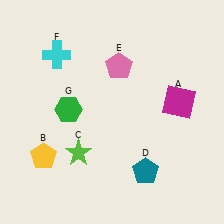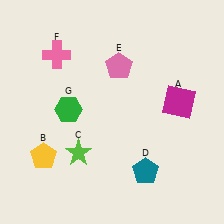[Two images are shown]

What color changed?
The cross (F) changed from cyan in Image 1 to pink in Image 2.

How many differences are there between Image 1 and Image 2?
There is 1 difference between the two images.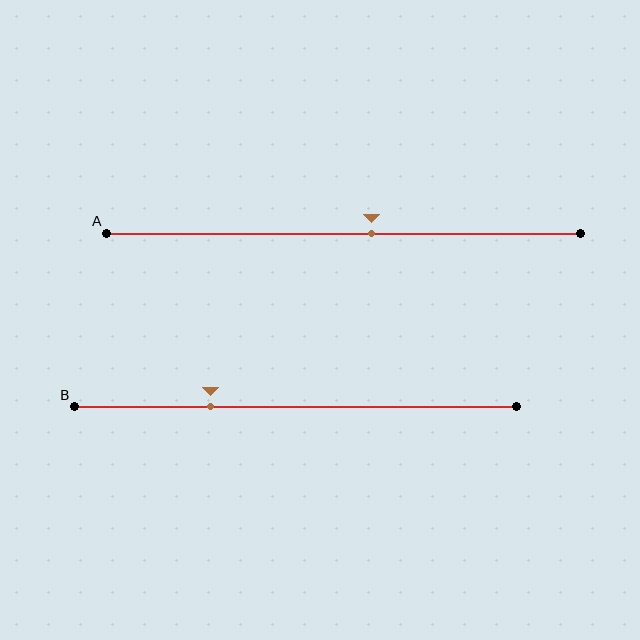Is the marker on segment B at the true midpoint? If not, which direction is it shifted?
No, the marker on segment B is shifted to the left by about 19% of the segment length.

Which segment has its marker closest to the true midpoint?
Segment A has its marker closest to the true midpoint.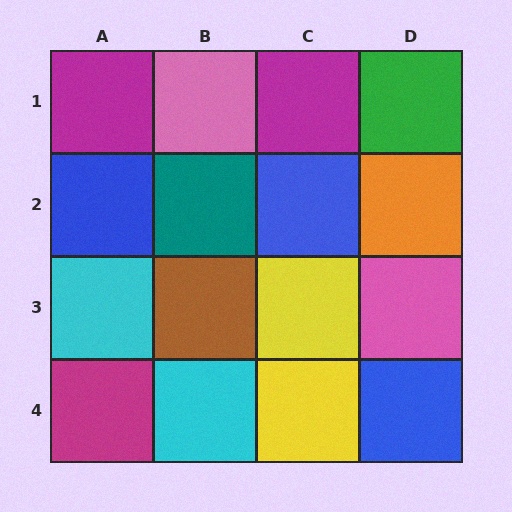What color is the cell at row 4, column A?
Magenta.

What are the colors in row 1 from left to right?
Magenta, pink, magenta, green.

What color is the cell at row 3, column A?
Cyan.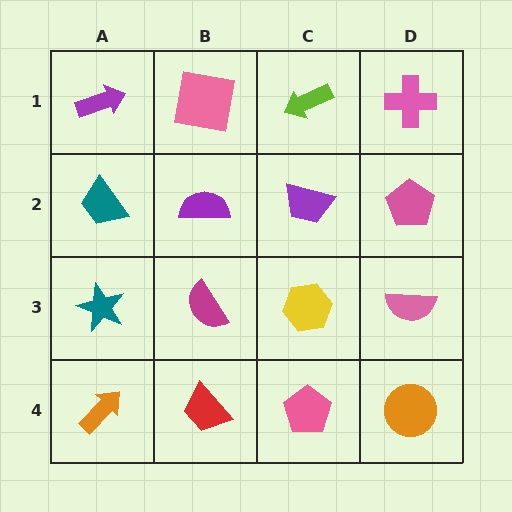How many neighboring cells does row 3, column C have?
4.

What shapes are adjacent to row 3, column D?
A pink pentagon (row 2, column D), an orange circle (row 4, column D), a yellow hexagon (row 3, column C).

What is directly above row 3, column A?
A teal trapezoid.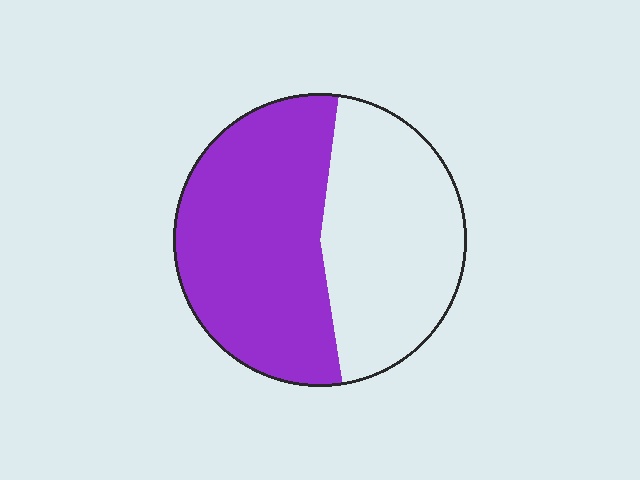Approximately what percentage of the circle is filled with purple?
Approximately 55%.